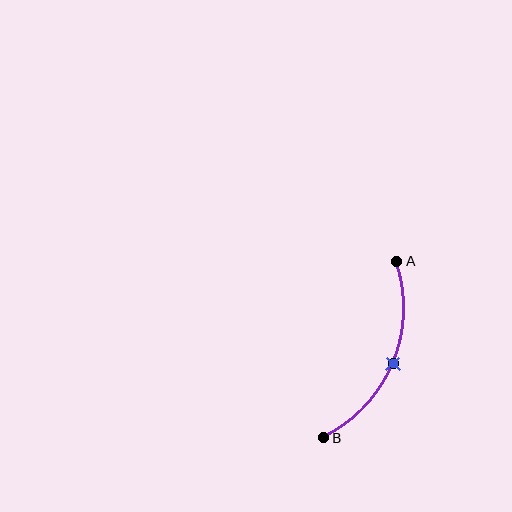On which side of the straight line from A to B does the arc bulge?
The arc bulges to the right of the straight line connecting A and B.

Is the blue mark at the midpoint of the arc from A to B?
Yes. The blue mark lies on the arc at equal arc-length from both A and B — it is the arc midpoint.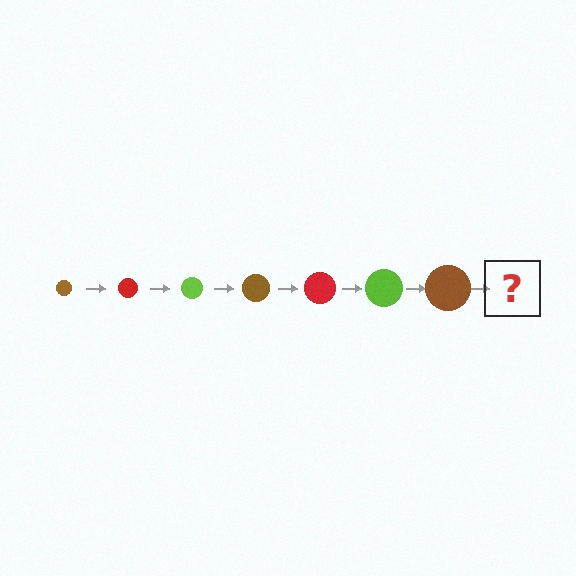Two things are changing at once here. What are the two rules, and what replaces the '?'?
The two rules are that the circle grows larger each step and the color cycles through brown, red, and lime. The '?' should be a red circle, larger than the previous one.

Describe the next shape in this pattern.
It should be a red circle, larger than the previous one.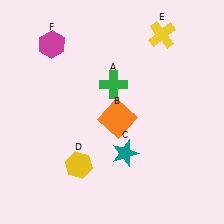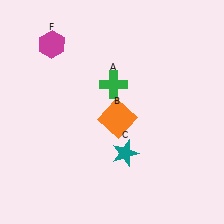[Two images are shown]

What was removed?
The yellow hexagon (D), the yellow cross (E) were removed in Image 2.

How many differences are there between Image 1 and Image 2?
There are 2 differences between the two images.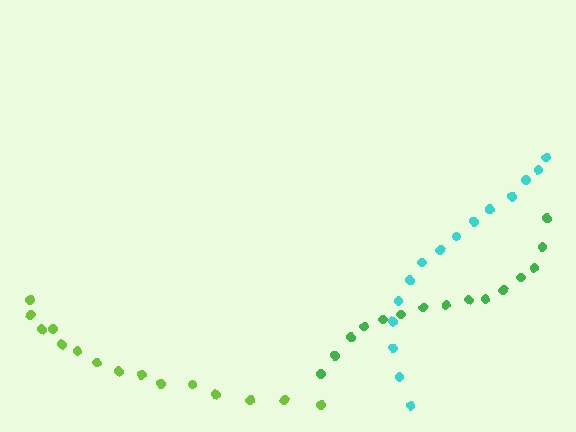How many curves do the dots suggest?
There are 3 distinct paths.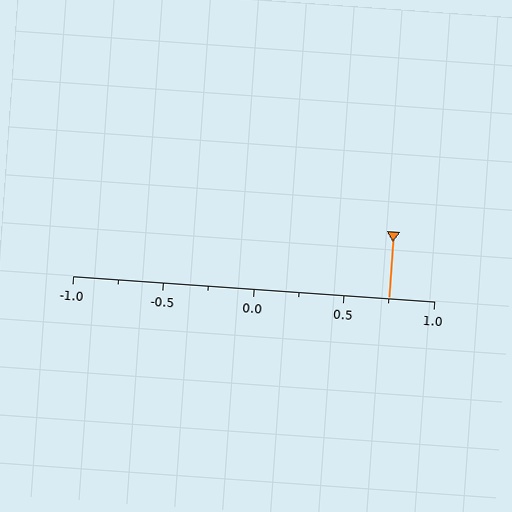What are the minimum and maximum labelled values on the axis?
The axis runs from -1.0 to 1.0.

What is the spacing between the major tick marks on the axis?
The major ticks are spaced 0.5 apart.